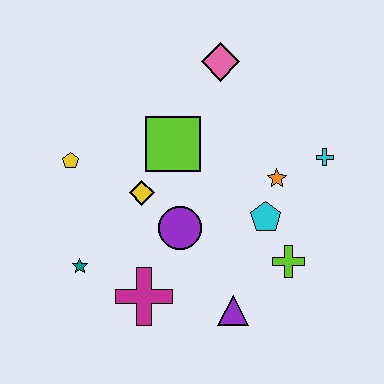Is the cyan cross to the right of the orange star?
Yes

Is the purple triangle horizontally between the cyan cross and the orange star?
No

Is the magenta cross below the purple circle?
Yes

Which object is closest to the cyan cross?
The orange star is closest to the cyan cross.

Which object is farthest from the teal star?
The cyan cross is farthest from the teal star.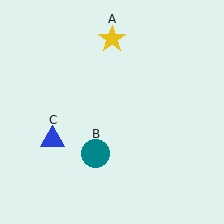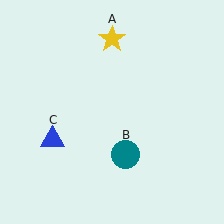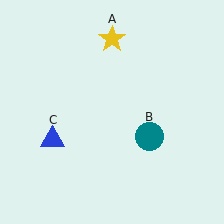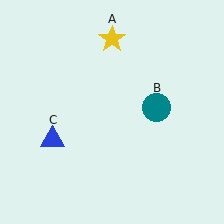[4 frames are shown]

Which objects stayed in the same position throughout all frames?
Yellow star (object A) and blue triangle (object C) remained stationary.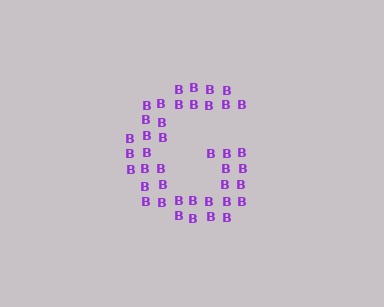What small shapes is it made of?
It is made of small letter B's.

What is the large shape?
The large shape is the letter G.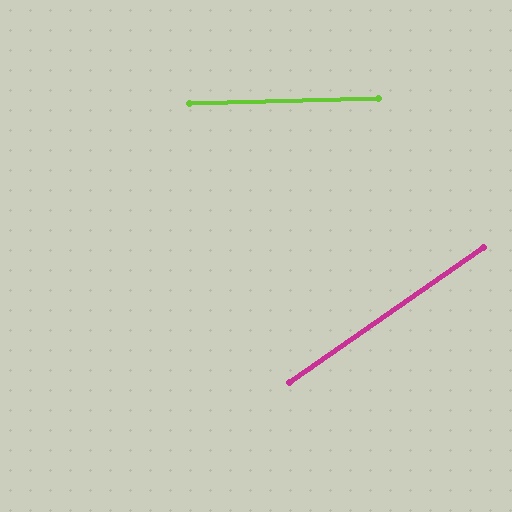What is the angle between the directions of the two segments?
Approximately 33 degrees.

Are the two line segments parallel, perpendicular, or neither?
Neither parallel nor perpendicular — they differ by about 33°.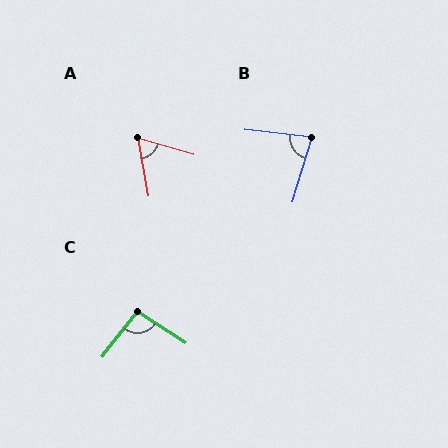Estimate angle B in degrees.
Approximately 80 degrees.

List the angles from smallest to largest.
A (64°), B (80°), C (95°).